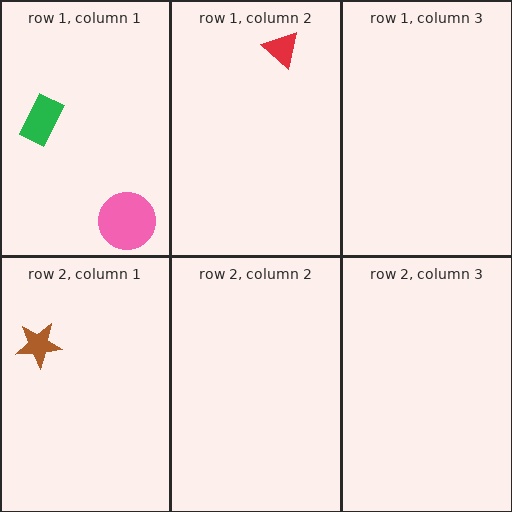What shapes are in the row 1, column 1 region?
The pink circle, the green rectangle.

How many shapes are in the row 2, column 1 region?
1.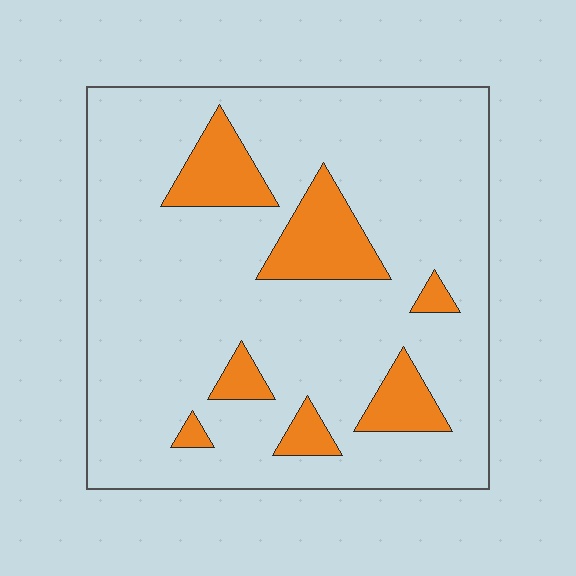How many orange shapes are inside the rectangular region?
7.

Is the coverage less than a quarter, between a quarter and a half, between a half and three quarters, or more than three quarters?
Less than a quarter.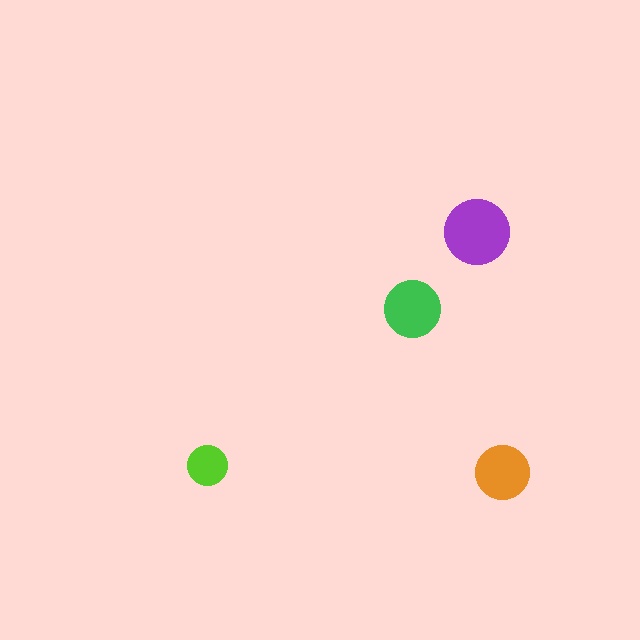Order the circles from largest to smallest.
the purple one, the green one, the orange one, the lime one.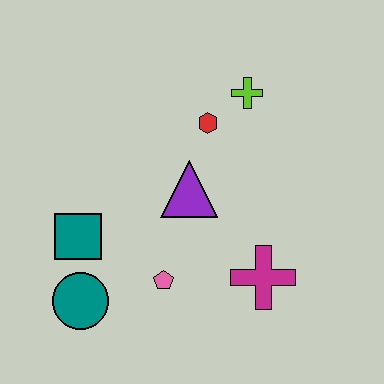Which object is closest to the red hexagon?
The lime cross is closest to the red hexagon.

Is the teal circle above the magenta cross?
No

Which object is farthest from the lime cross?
The teal circle is farthest from the lime cross.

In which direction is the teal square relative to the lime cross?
The teal square is to the left of the lime cross.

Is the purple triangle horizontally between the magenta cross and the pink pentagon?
Yes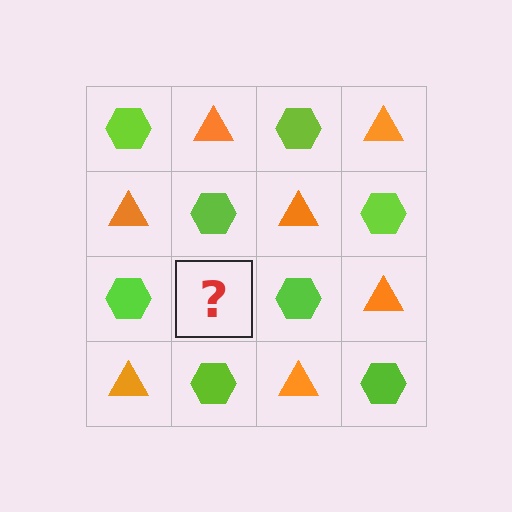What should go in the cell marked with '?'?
The missing cell should contain an orange triangle.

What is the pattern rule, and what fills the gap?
The rule is that it alternates lime hexagon and orange triangle in a checkerboard pattern. The gap should be filled with an orange triangle.